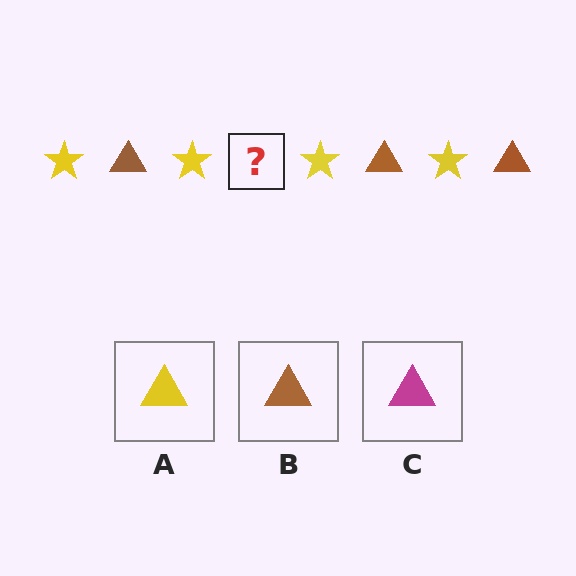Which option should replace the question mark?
Option B.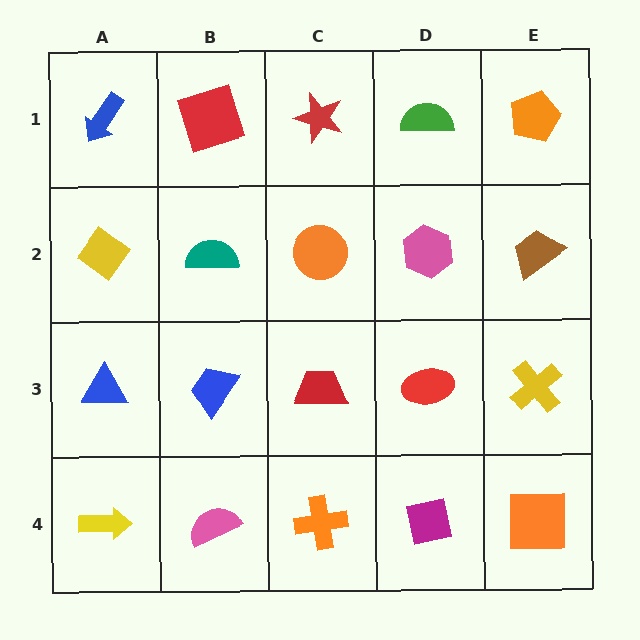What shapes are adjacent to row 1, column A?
A yellow diamond (row 2, column A), a red square (row 1, column B).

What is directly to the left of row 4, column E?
A magenta square.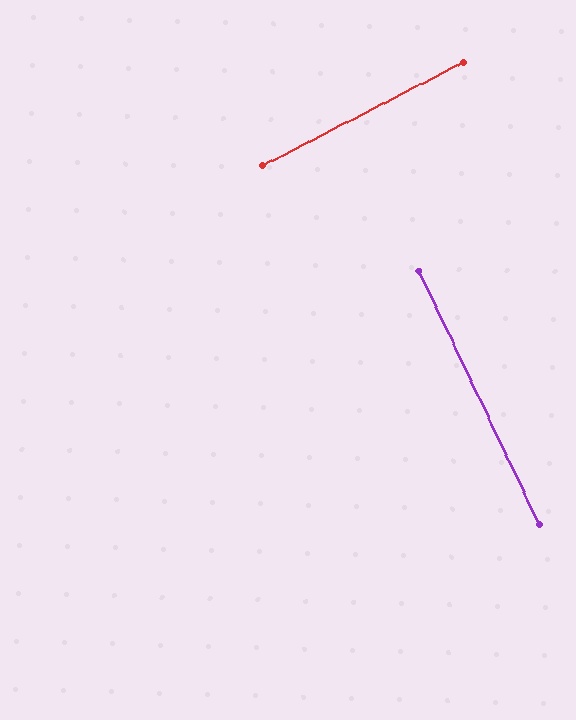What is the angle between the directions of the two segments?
Approximately 88 degrees.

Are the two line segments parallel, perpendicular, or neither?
Perpendicular — they meet at approximately 88°.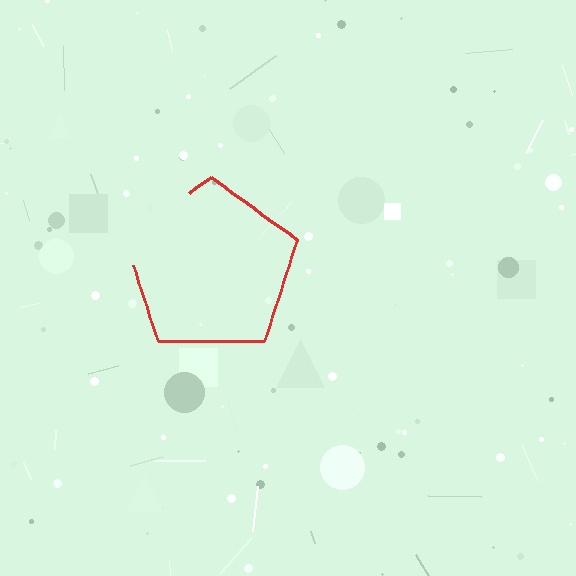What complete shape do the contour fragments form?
The contour fragments form a pentagon.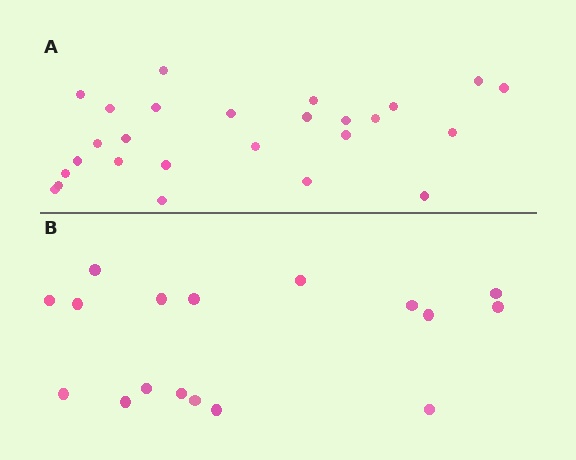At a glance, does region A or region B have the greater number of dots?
Region A (the top region) has more dots.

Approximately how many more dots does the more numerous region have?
Region A has roughly 8 or so more dots than region B.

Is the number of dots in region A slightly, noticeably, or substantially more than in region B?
Region A has substantially more. The ratio is roughly 1.5 to 1.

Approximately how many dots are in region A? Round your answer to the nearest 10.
About 30 dots. (The exact count is 26, which rounds to 30.)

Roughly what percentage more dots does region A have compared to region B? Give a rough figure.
About 55% more.